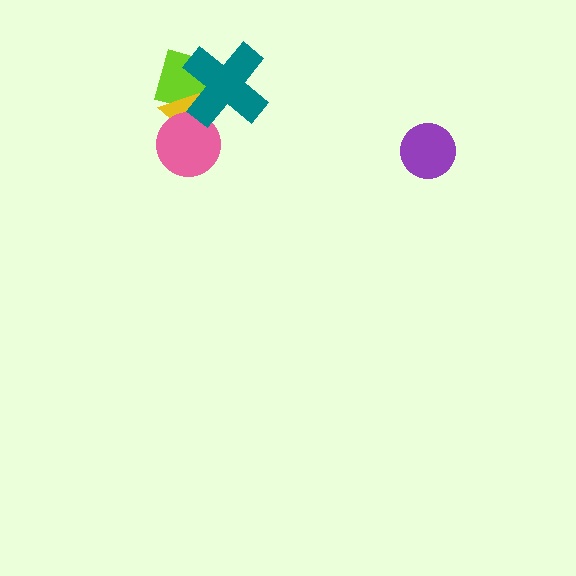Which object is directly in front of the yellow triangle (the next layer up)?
The pink circle is directly in front of the yellow triangle.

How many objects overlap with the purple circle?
0 objects overlap with the purple circle.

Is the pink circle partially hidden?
No, no other shape covers it.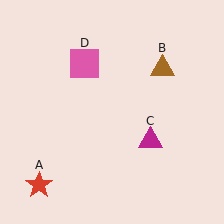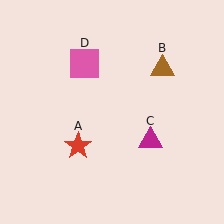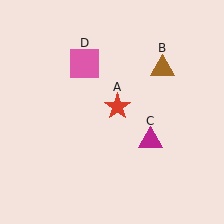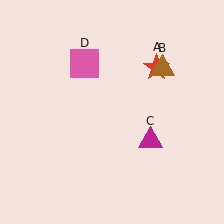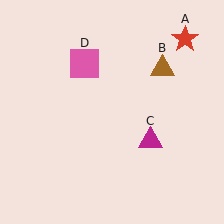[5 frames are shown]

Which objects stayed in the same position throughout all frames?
Brown triangle (object B) and magenta triangle (object C) and pink square (object D) remained stationary.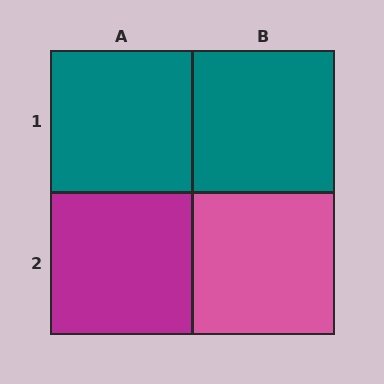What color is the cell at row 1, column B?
Teal.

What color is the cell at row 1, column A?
Teal.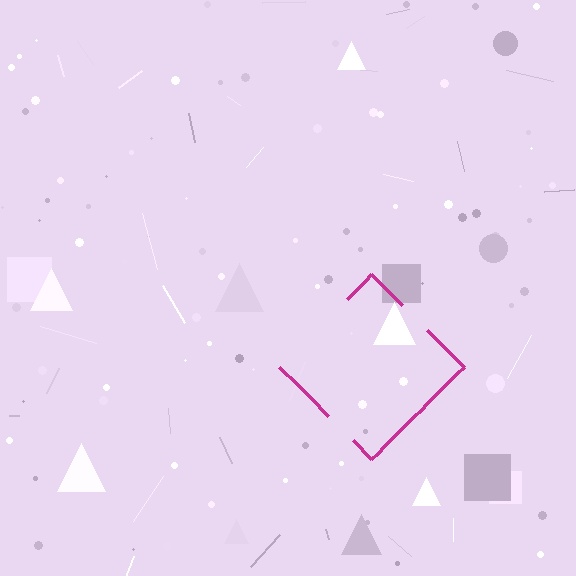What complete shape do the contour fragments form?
The contour fragments form a diamond.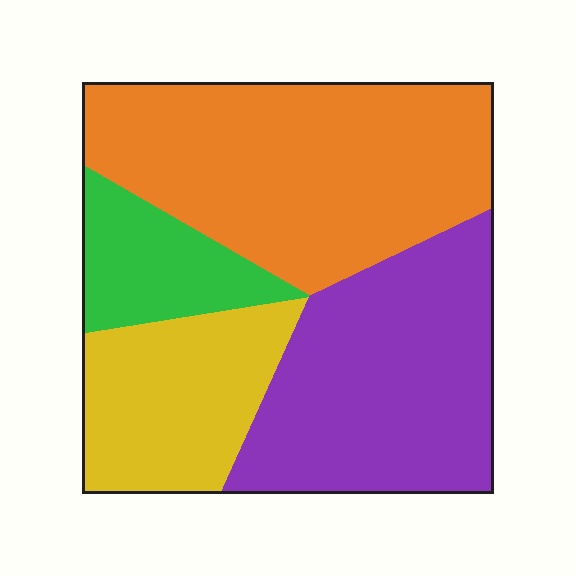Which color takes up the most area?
Orange, at roughly 40%.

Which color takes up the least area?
Green, at roughly 10%.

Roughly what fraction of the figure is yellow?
Yellow covers roughly 20% of the figure.